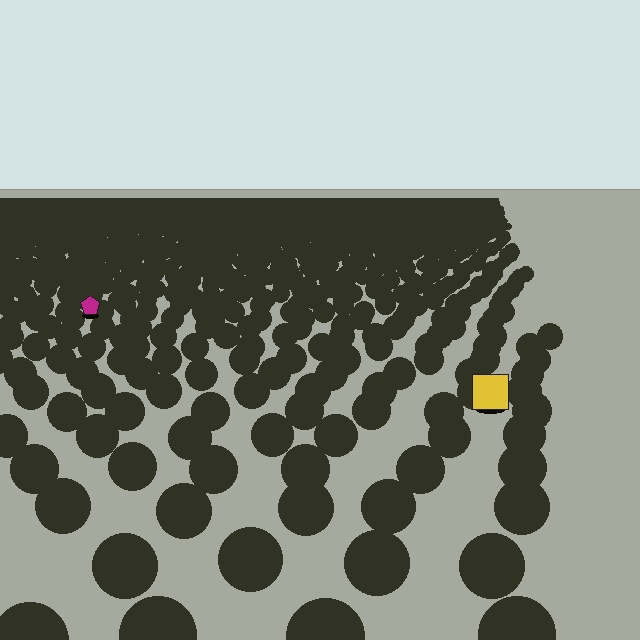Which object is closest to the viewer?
The yellow square is closest. The texture marks near it are larger and more spread out.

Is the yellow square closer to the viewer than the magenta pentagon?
Yes. The yellow square is closer — you can tell from the texture gradient: the ground texture is coarser near it.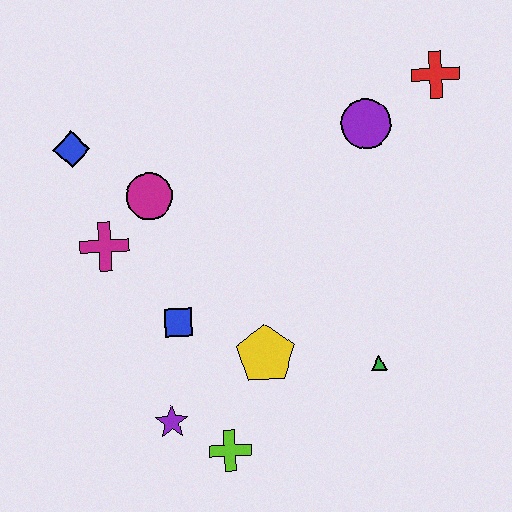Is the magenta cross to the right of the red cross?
No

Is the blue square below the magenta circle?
Yes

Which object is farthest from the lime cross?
The red cross is farthest from the lime cross.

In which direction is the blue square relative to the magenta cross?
The blue square is below the magenta cross.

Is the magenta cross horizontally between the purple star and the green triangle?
No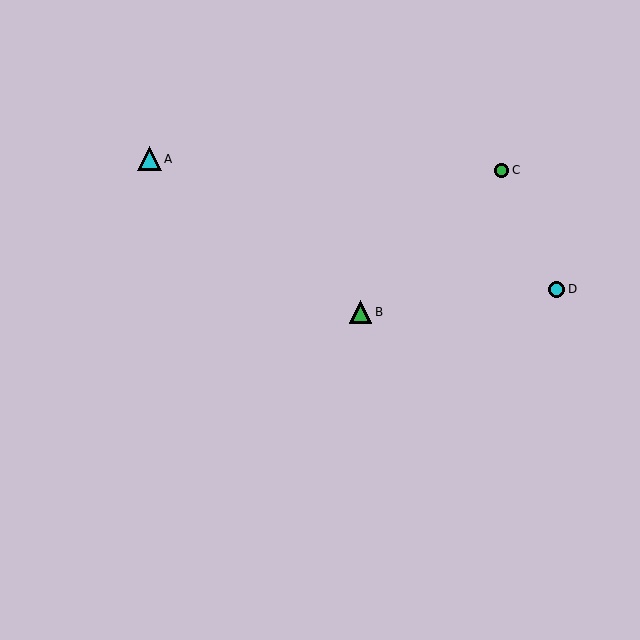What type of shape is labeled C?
Shape C is a green circle.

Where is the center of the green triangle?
The center of the green triangle is at (360, 312).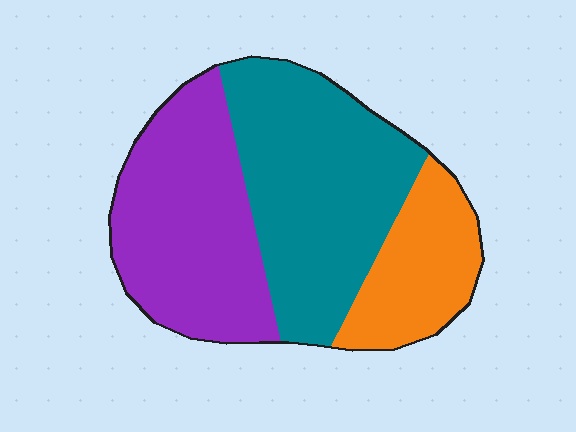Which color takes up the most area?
Teal, at roughly 45%.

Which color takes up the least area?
Orange, at roughly 20%.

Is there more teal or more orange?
Teal.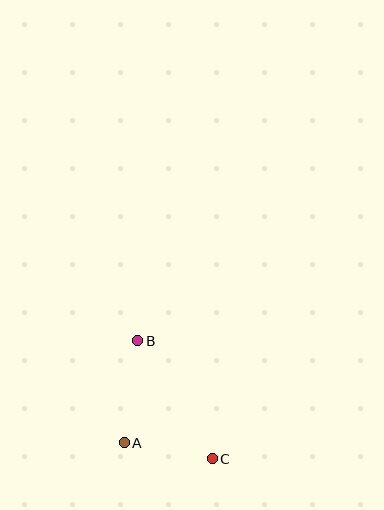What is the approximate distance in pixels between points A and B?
The distance between A and B is approximately 103 pixels.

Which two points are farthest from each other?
Points B and C are farthest from each other.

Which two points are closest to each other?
Points A and C are closest to each other.